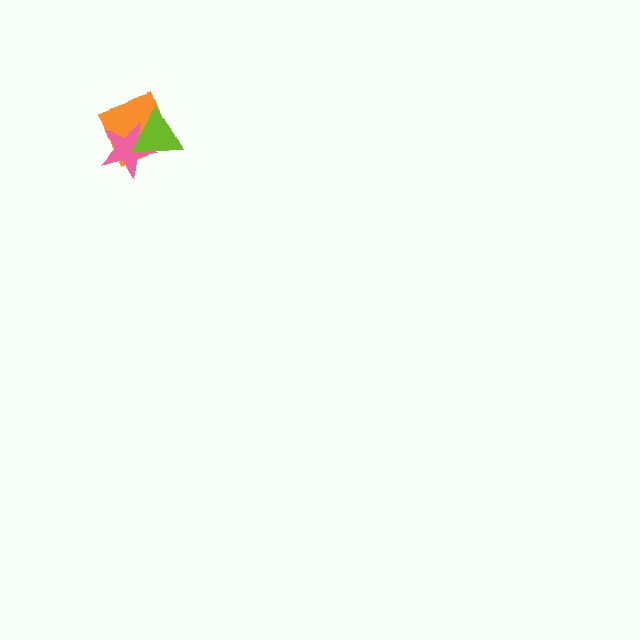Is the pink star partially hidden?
Yes, it is partially covered by another shape.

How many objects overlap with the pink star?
2 objects overlap with the pink star.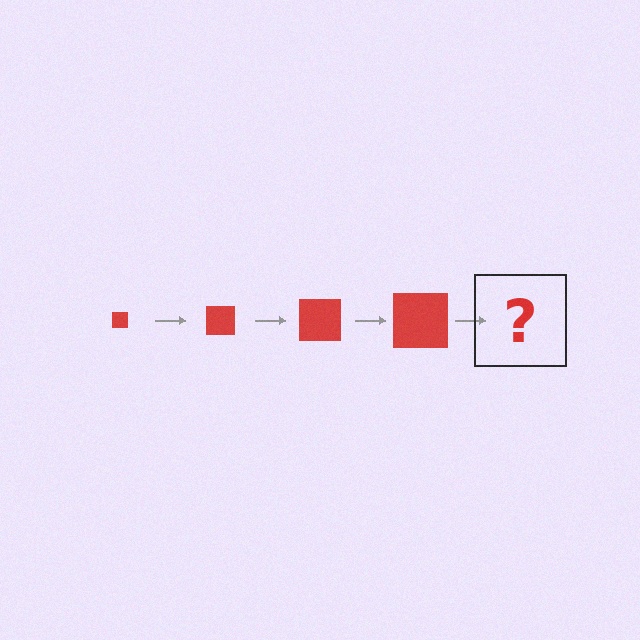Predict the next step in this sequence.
The next step is a red square, larger than the previous one.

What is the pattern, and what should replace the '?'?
The pattern is that the square gets progressively larger each step. The '?' should be a red square, larger than the previous one.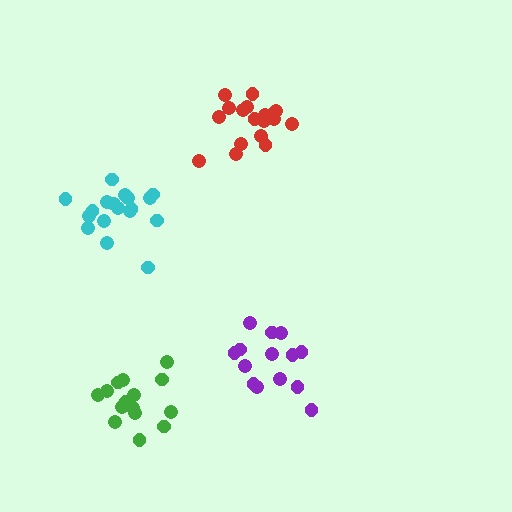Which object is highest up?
The red cluster is topmost.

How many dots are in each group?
Group 1: 15 dots, Group 2: 18 dots, Group 3: 14 dots, Group 4: 18 dots (65 total).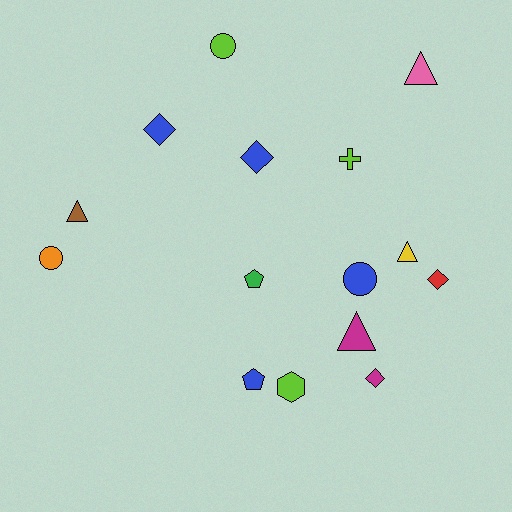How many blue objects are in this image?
There are 4 blue objects.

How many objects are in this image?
There are 15 objects.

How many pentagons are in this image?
There are 2 pentagons.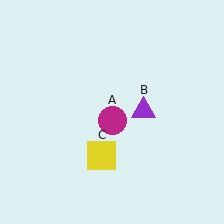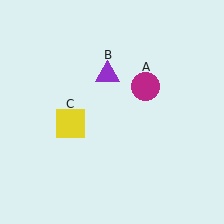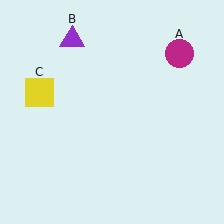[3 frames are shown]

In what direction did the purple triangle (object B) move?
The purple triangle (object B) moved up and to the left.